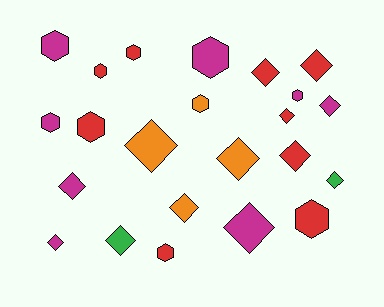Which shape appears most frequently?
Diamond, with 13 objects.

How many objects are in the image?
There are 23 objects.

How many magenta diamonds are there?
There are 4 magenta diamonds.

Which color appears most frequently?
Red, with 9 objects.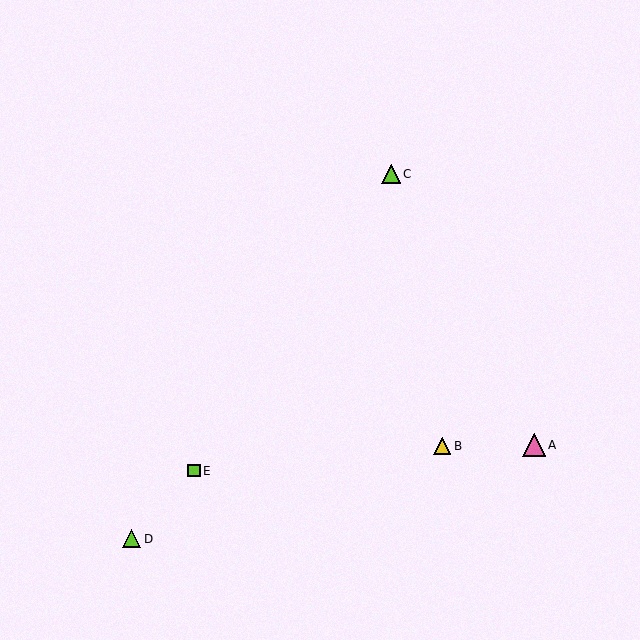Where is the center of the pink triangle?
The center of the pink triangle is at (534, 445).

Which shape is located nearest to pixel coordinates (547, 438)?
The pink triangle (labeled A) at (534, 445) is nearest to that location.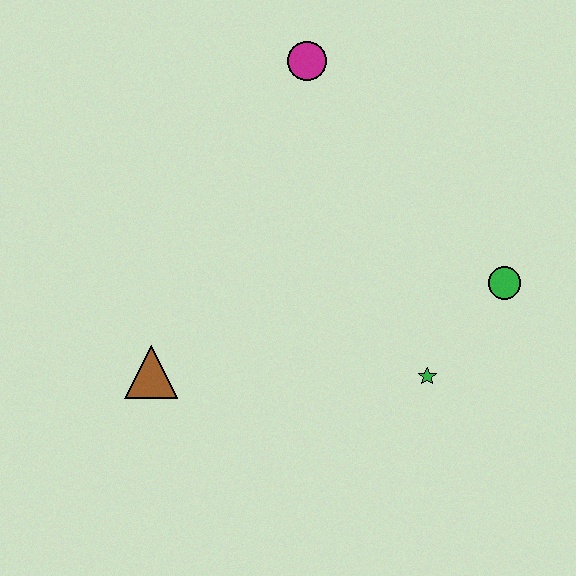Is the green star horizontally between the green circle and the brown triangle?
Yes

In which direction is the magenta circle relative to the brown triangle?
The magenta circle is above the brown triangle.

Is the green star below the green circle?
Yes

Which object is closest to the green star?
The green circle is closest to the green star.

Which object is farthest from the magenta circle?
The brown triangle is farthest from the magenta circle.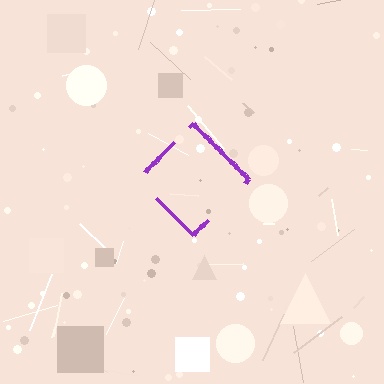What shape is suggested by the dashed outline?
The dashed outline suggests a diamond.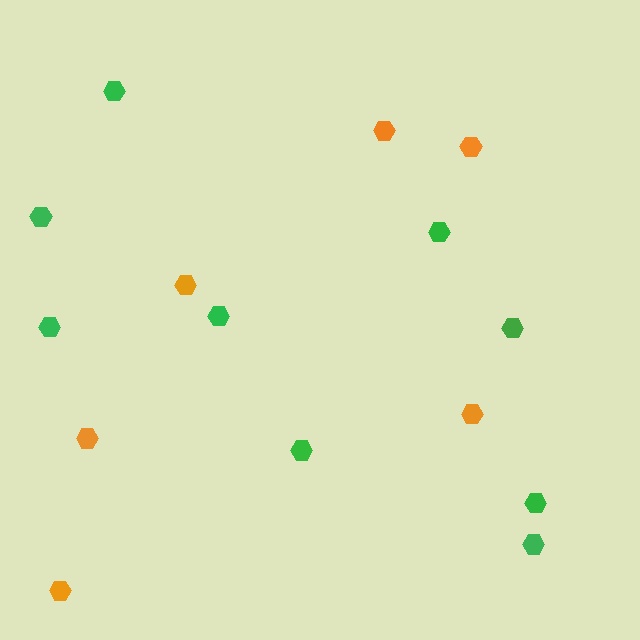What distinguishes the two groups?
There are 2 groups: one group of orange hexagons (6) and one group of green hexagons (9).